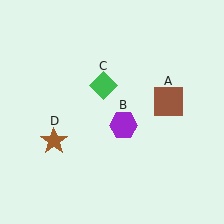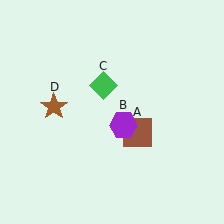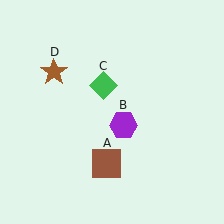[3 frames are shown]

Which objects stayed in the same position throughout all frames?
Purple hexagon (object B) and green diamond (object C) remained stationary.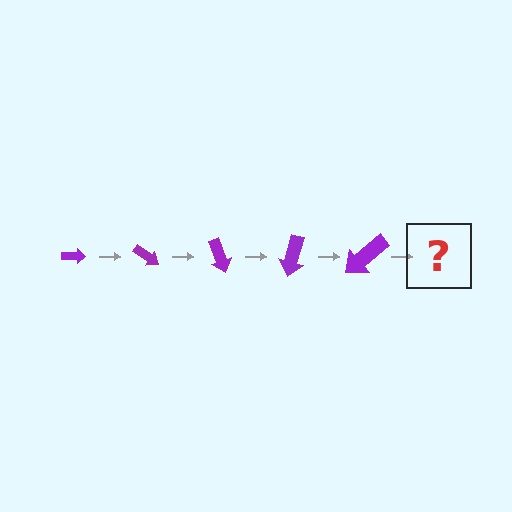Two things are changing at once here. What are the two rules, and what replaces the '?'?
The two rules are that the arrow grows larger each step and it rotates 35 degrees each step. The '?' should be an arrow, larger than the previous one and rotated 175 degrees from the start.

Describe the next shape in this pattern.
It should be an arrow, larger than the previous one and rotated 175 degrees from the start.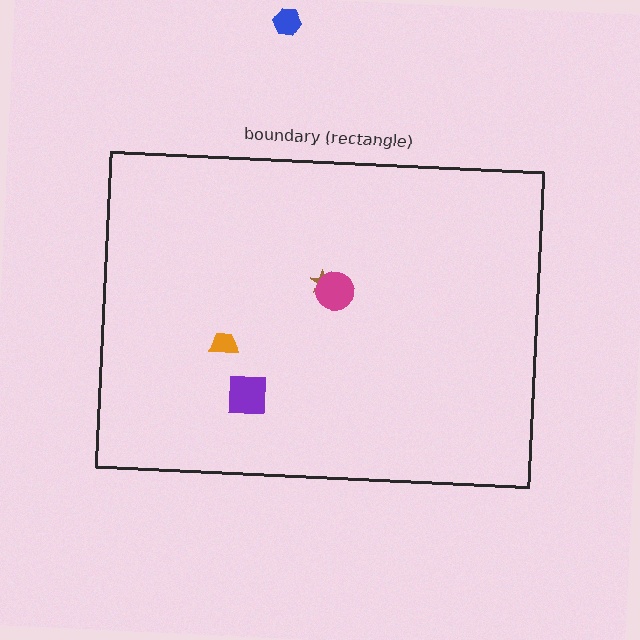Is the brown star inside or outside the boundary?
Inside.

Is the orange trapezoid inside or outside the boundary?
Inside.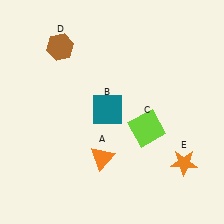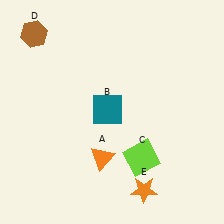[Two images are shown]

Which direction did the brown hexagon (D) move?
The brown hexagon (D) moved left.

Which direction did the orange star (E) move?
The orange star (E) moved left.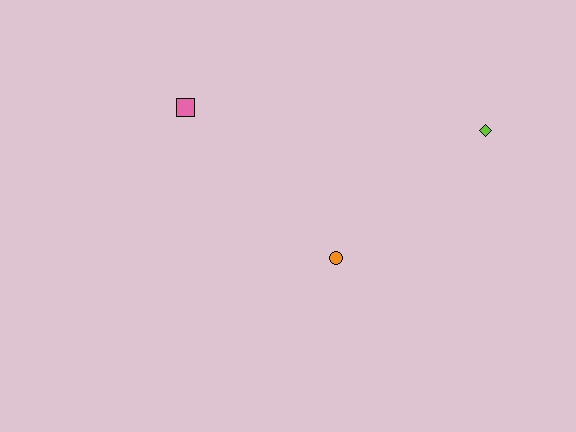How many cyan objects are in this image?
There are no cyan objects.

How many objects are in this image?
There are 3 objects.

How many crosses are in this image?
There are no crosses.